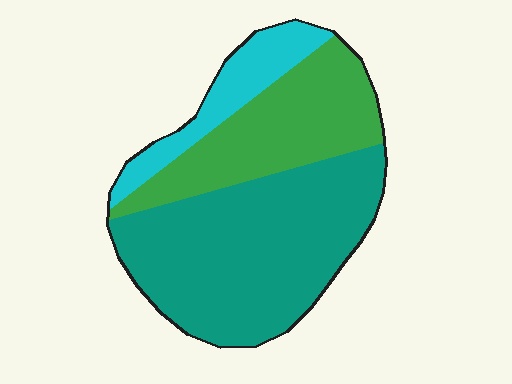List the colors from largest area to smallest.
From largest to smallest: teal, green, cyan.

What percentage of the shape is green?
Green covers around 30% of the shape.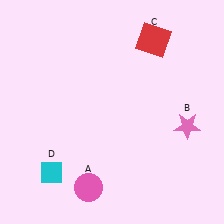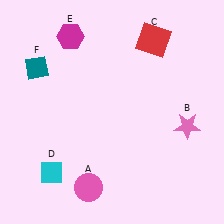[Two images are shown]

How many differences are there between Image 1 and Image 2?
There are 2 differences between the two images.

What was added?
A magenta hexagon (E), a teal diamond (F) were added in Image 2.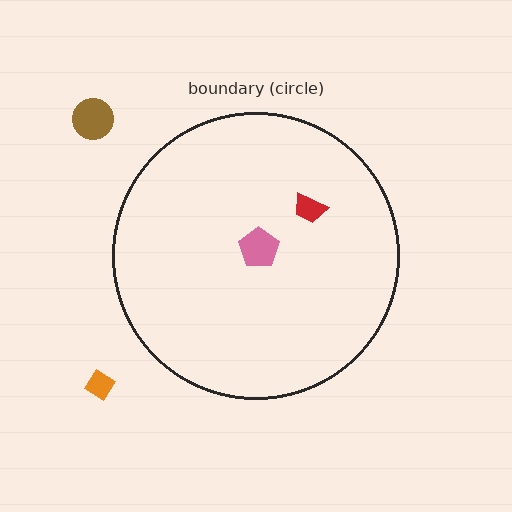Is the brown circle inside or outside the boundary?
Outside.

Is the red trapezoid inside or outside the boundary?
Inside.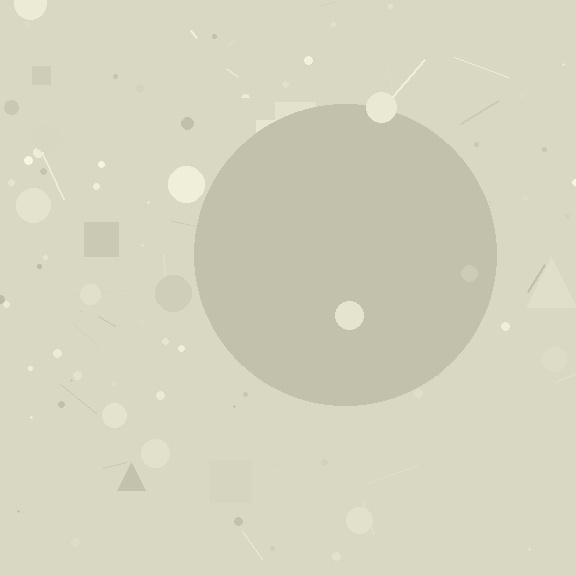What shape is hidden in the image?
A circle is hidden in the image.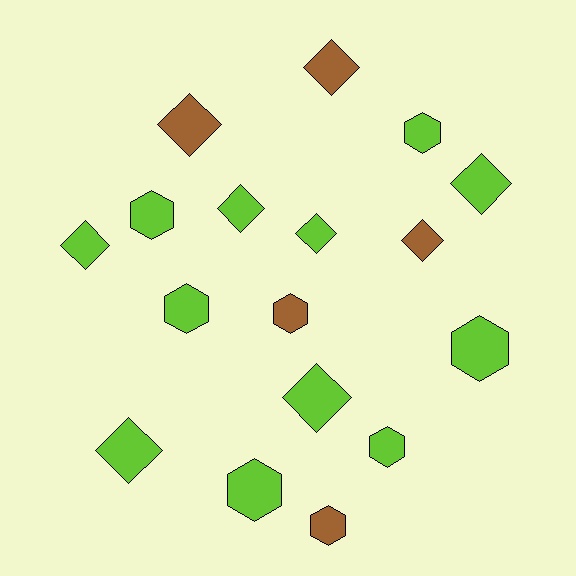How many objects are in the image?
There are 17 objects.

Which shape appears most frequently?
Diamond, with 9 objects.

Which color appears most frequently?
Lime, with 12 objects.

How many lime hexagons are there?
There are 6 lime hexagons.